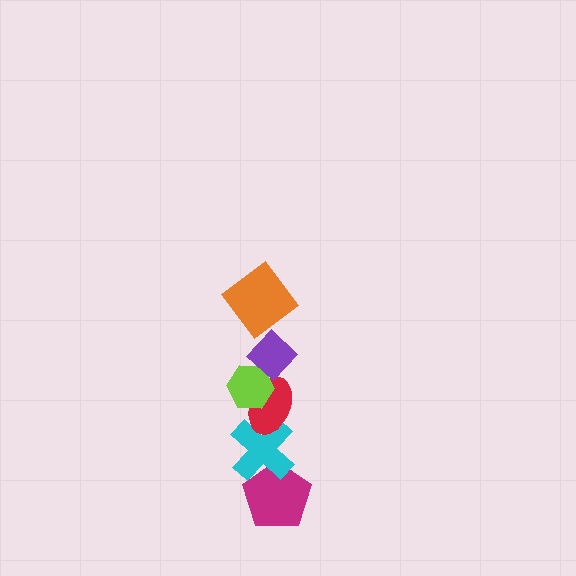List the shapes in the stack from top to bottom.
From top to bottom: the orange diamond, the purple diamond, the lime hexagon, the red ellipse, the cyan cross, the magenta pentagon.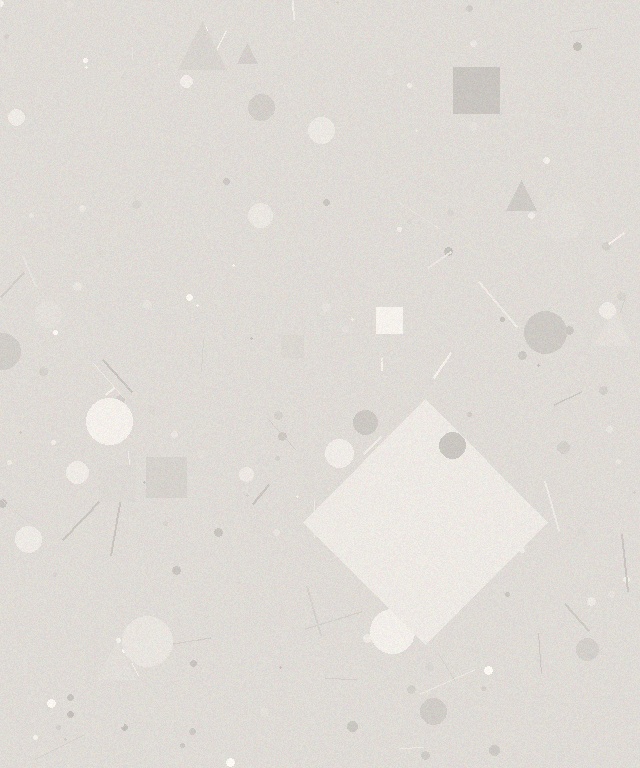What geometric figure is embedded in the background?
A diamond is embedded in the background.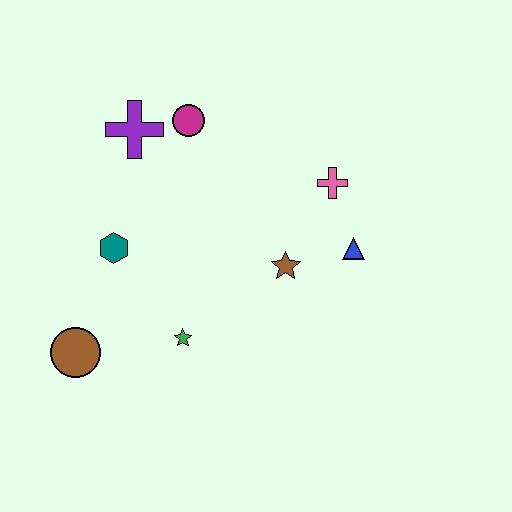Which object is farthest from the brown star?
The brown circle is farthest from the brown star.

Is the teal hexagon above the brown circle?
Yes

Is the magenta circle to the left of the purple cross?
No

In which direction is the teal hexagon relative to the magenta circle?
The teal hexagon is below the magenta circle.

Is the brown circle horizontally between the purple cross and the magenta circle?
No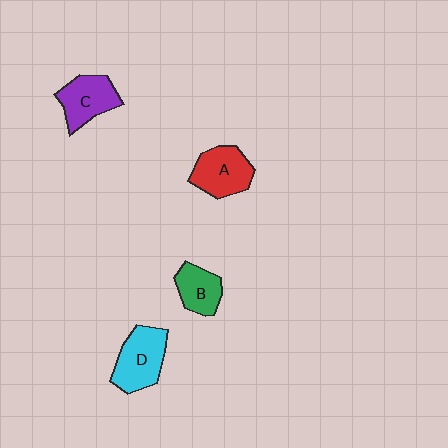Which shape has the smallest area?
Shape B (green).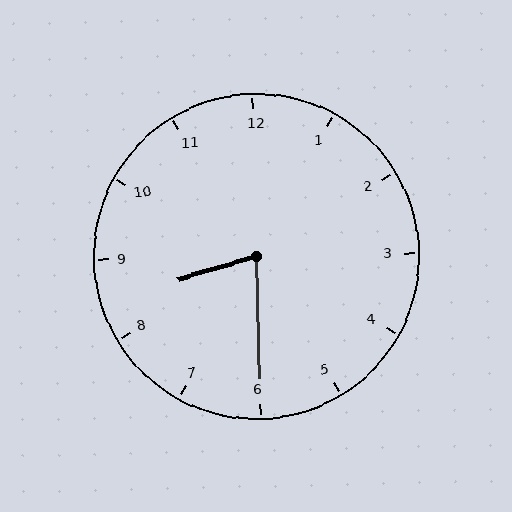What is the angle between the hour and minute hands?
Approximately 75 degrees.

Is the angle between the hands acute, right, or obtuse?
It is acute.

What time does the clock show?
8:30.